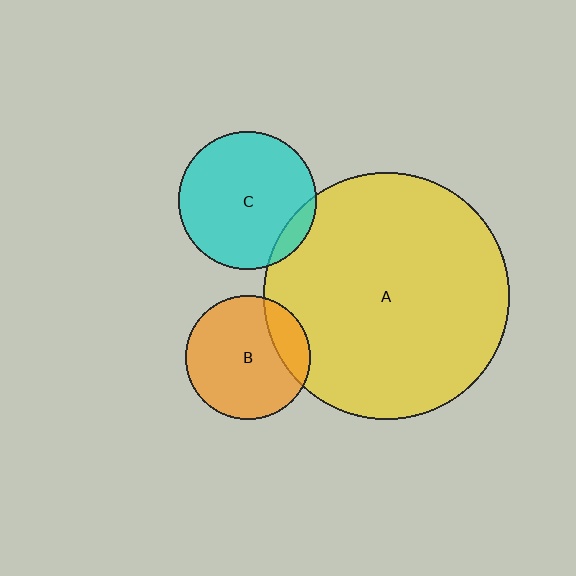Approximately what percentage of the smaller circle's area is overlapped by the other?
Approximately 10%.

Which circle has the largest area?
Circle A (yellow).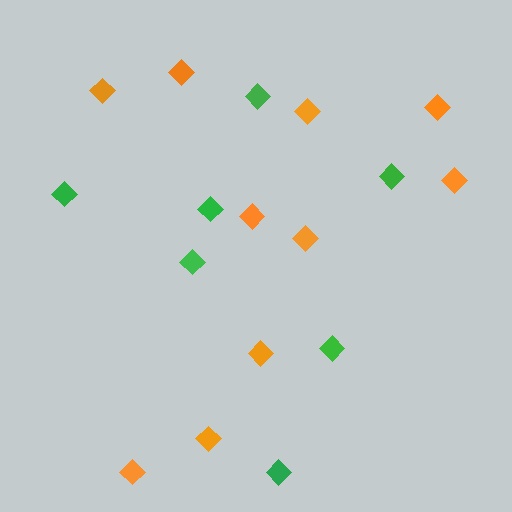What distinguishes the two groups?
There are 2 groups: one group of green diamonds (7) and one group of orange diamonds (10).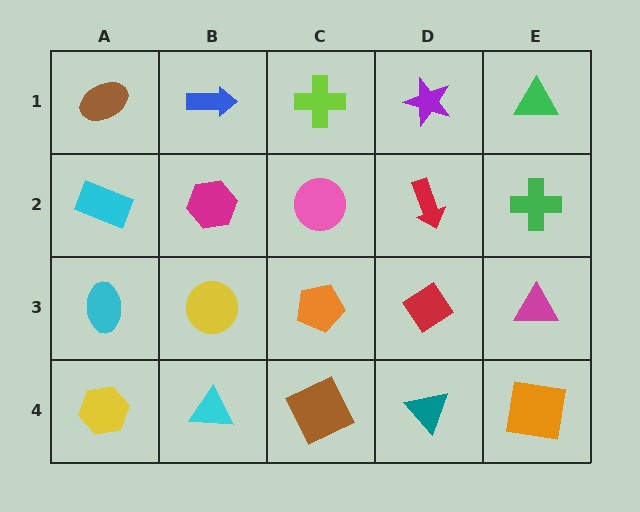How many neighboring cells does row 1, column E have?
2.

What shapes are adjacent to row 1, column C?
A pink circle (row 2, column C), a blue arrow (row 1, column B), a purple star (row 1, column D).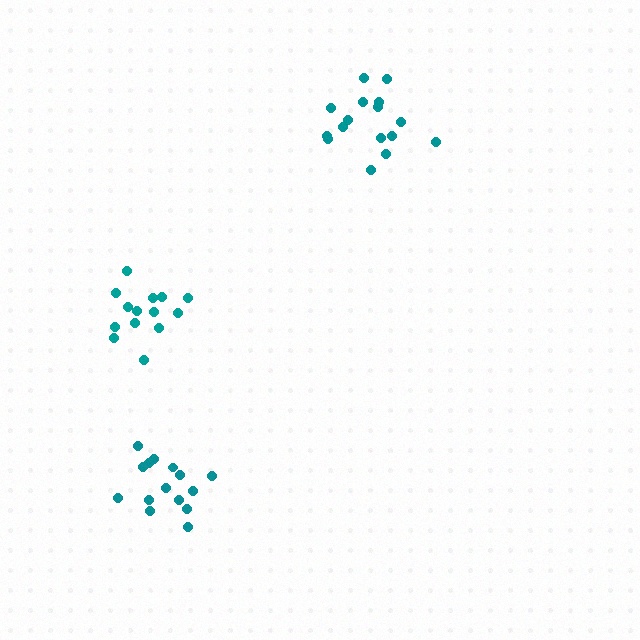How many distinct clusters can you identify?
There are 3 distinct clusters.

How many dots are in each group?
Group 1: 16 dots, Group 2: 15 dots, Group 3: 14 dots (45 total).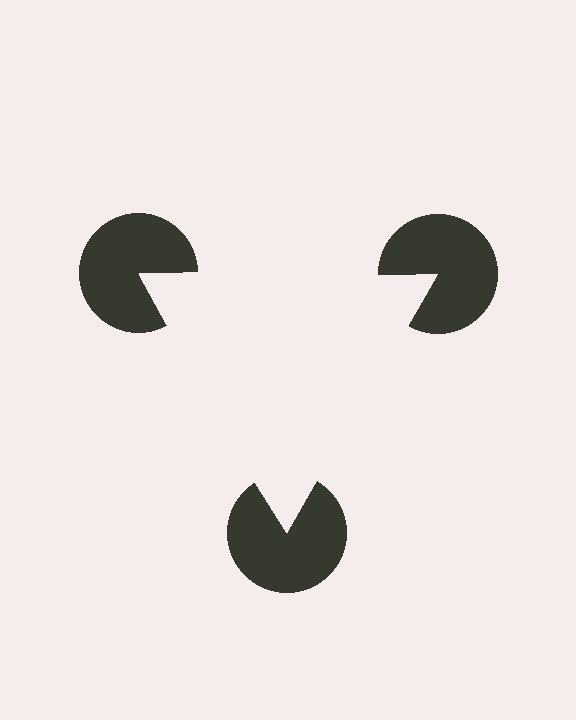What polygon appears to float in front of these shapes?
An illusory triangle — its edges are inferred from the aligned wedge cuts in the pac-man discs, not physically drawn.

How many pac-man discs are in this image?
There are 3 — one at each vertex of the illusory triangle.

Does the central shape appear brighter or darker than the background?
It typically appears slightly brighter than the background, even though no actual brightness change is drawn.